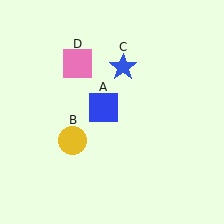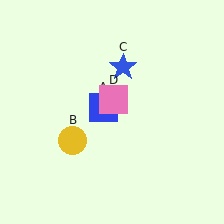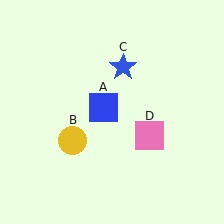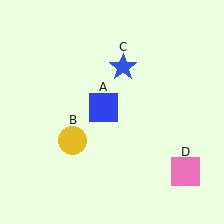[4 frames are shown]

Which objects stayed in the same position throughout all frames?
Blue square (object A) and yellow circle (object B) and blue star (object C) remained stationary.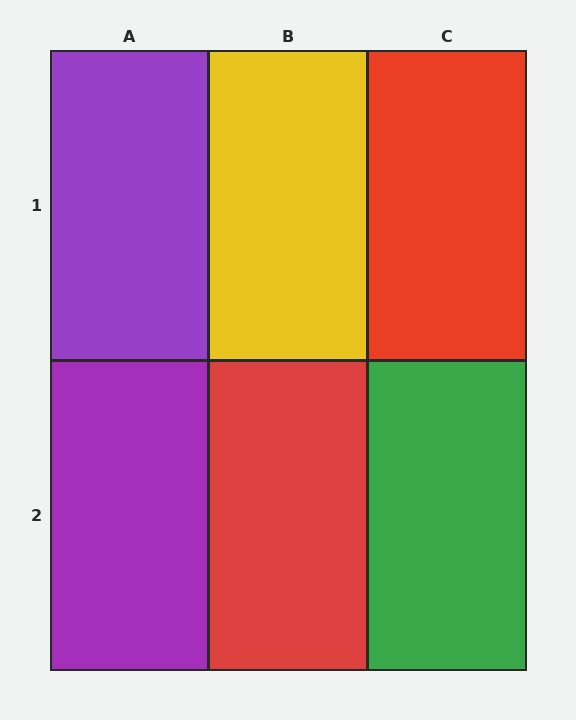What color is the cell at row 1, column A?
Purple.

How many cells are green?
1 cell is green.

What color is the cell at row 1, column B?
Yellow.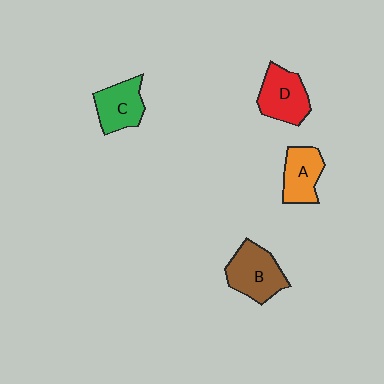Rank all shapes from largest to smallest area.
From largest to smallest: B (brown), D (red), C (green), A (orange).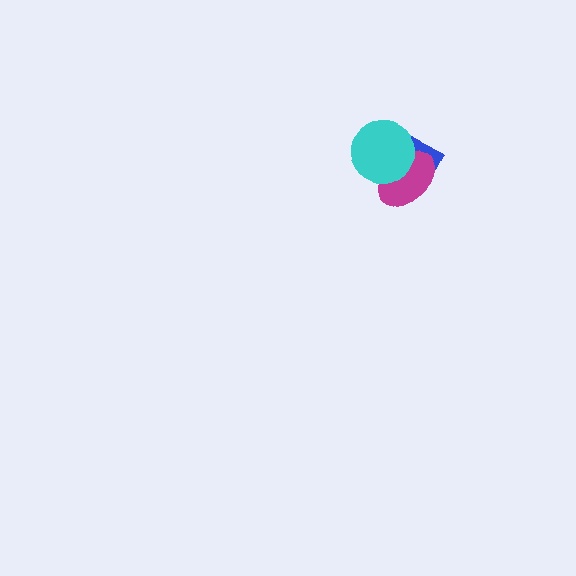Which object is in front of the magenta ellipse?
The cyan circle is in front of the magenta ellipse.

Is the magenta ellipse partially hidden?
Yes, it is partially covered by another shape.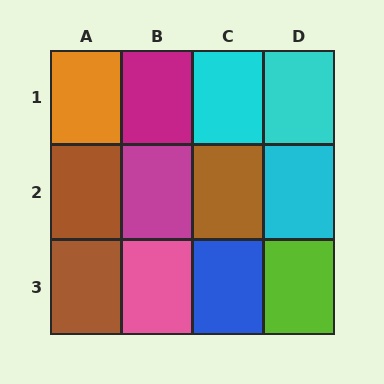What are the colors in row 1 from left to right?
Orange, magenta, cyan, cyan.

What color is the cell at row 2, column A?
Brown.